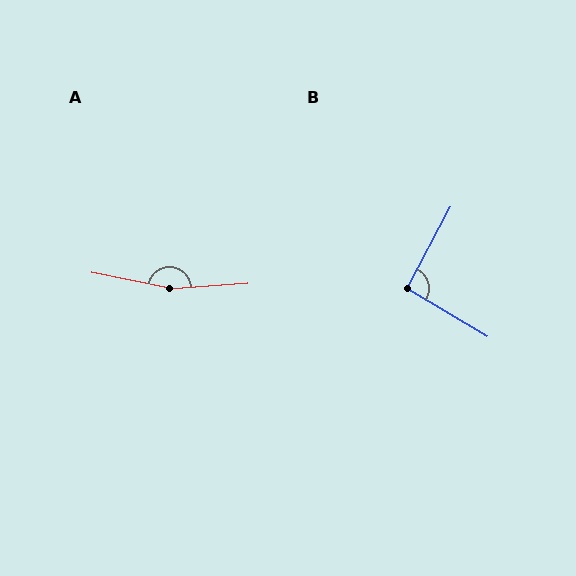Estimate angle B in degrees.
Approximately 93 degrees.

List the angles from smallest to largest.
B (93°), A (164°).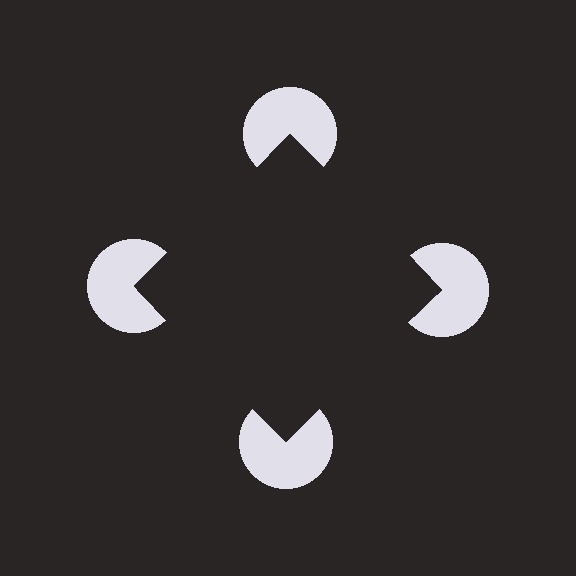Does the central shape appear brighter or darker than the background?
It typically appears slightly darker than the background, even though no actual brightness change is drawn.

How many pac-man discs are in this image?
There are 4 — one at each vertex of the illusory square.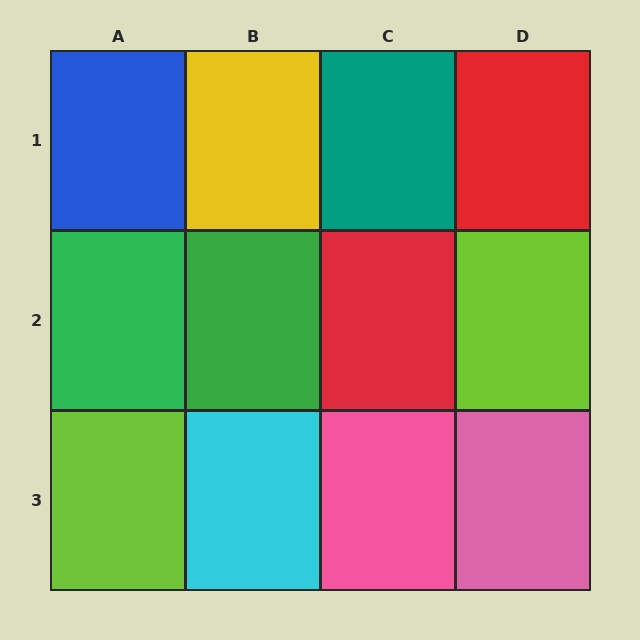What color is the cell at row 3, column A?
Lime.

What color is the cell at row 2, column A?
Green.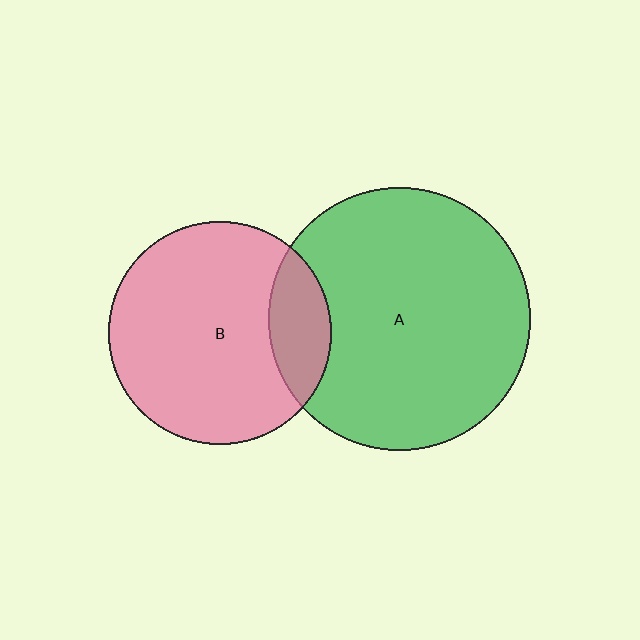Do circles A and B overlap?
Yes.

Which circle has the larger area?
Circle A (green).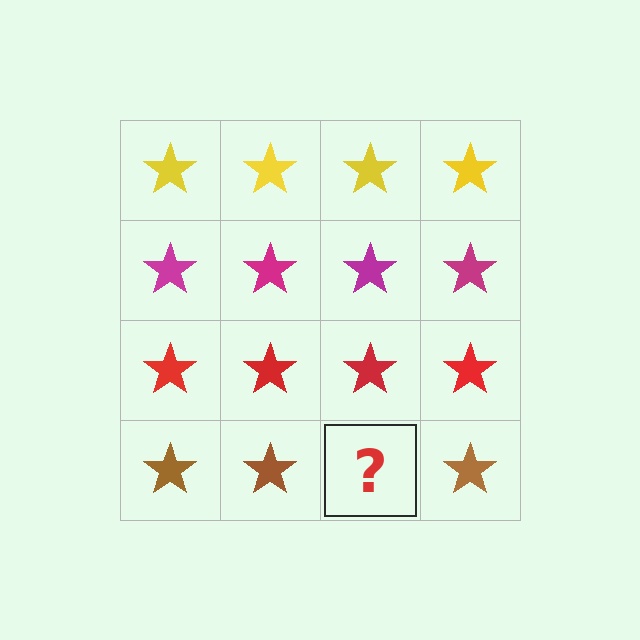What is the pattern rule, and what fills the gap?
The rule is that each row has a consistent color. The gap should be filled with a brown star.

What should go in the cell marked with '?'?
The missing cell should contain a brown star.